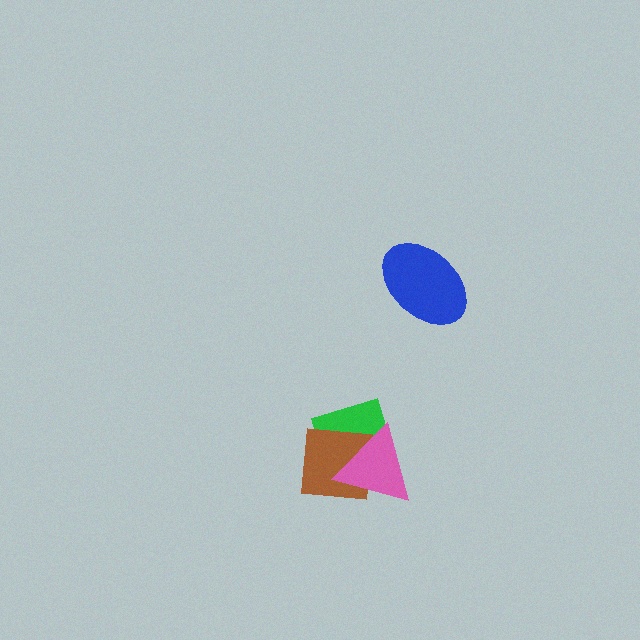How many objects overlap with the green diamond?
2 objects overlap with the green diamond.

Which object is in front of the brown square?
The pink triangle is in front of the brown square.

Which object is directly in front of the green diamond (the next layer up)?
The brown square is directly in front of the green diamond.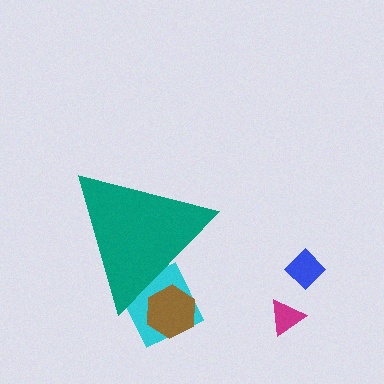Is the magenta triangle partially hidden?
No, the magenta triangle is fully visible.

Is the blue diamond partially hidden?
No, the blue diamond is fully visible.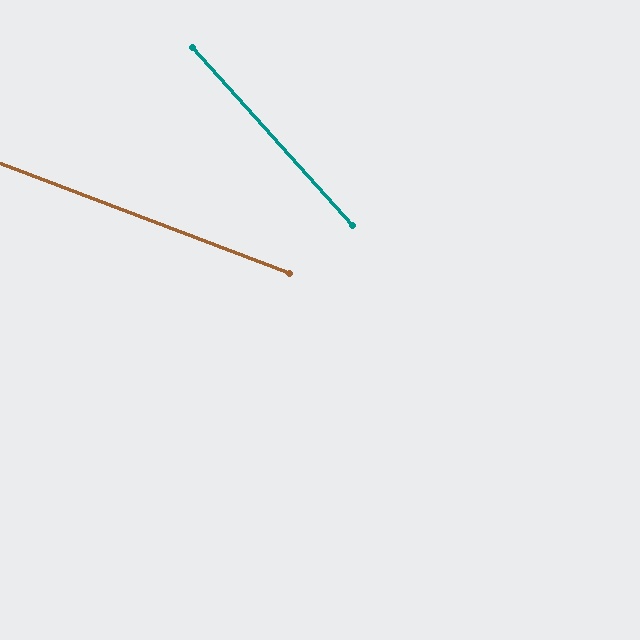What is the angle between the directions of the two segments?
Approximately 27 degrees.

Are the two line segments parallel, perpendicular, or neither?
Neither parallel nor perpendicular — they differ by about 27°.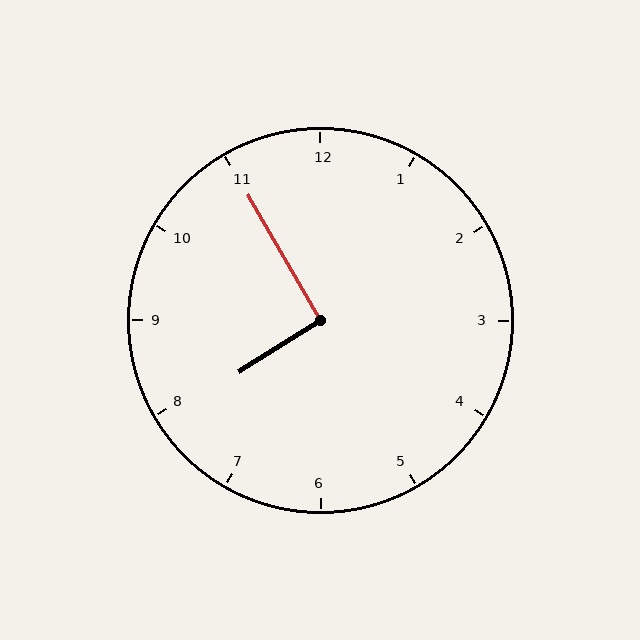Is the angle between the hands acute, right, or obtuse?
It is right.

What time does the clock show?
7:55.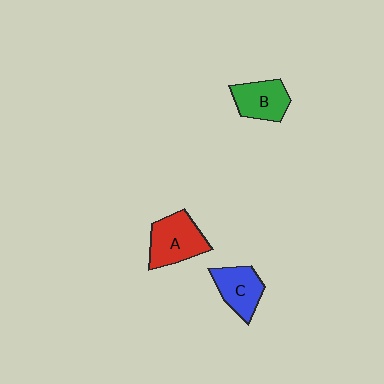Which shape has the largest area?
Shape A (red).